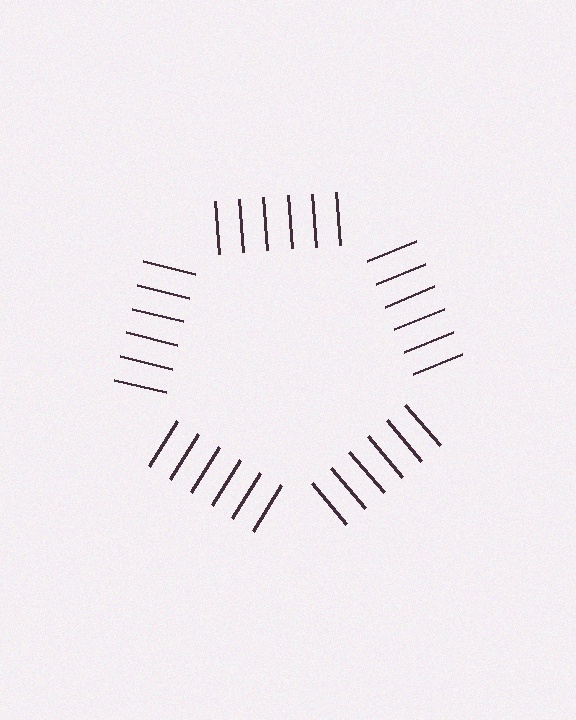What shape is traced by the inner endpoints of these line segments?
An illusory pentagon — the line segments terminate on its edges but no continuous stroke is drawn.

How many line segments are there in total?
30 — 6 along each of the 5 edges.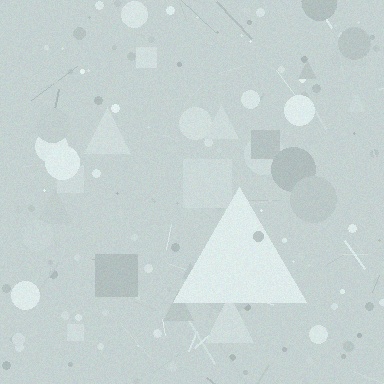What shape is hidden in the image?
A triangle is hidden in the image.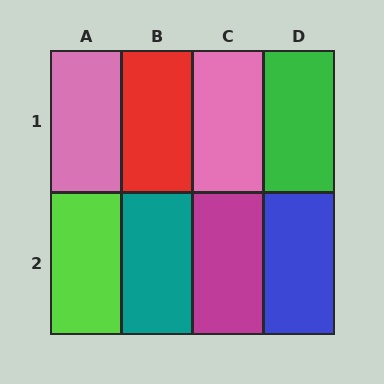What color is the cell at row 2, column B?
Teal.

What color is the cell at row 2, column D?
Blue.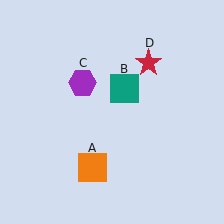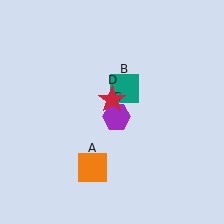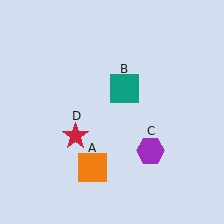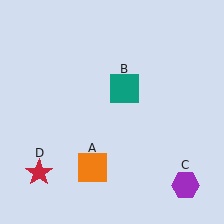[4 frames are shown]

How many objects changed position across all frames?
2 objects changed position: purple hexagon (object C), red star (object D).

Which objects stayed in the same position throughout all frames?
Orange square (object A) and teal square (object B) remained stationary.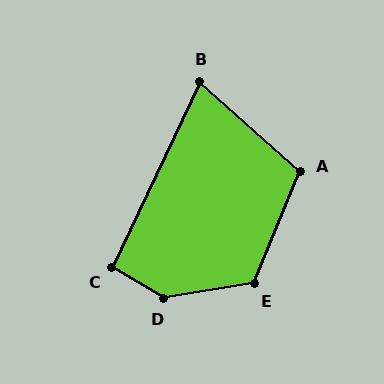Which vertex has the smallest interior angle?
B, at approximately 74 degrees.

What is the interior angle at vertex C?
Approximately 96 degrees (obtuse).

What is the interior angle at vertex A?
Approximately 109 degrees (obtuse).